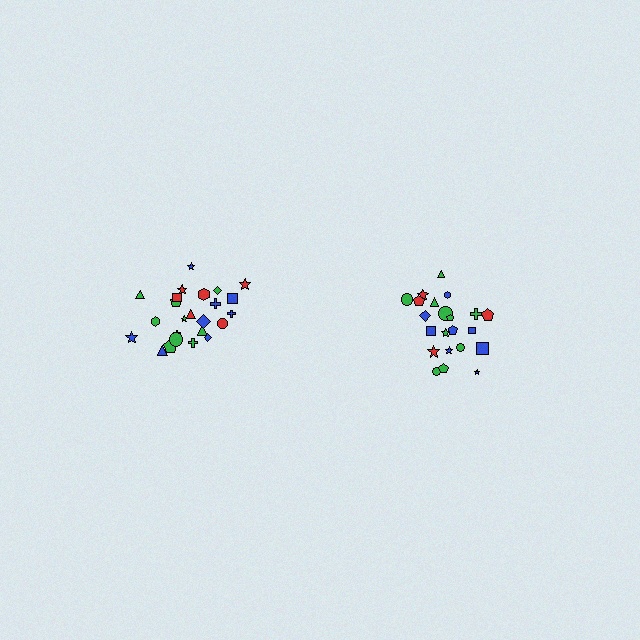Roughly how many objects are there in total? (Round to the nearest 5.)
Roughly 45 objects in total.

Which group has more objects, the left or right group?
The left group.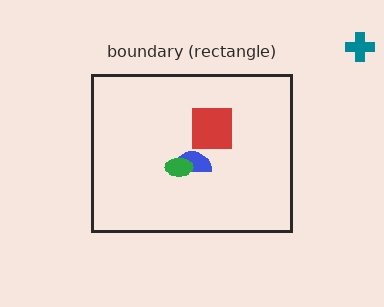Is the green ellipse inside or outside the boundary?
Inside.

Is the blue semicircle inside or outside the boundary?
Inside.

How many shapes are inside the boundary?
3 inside, 1 outside.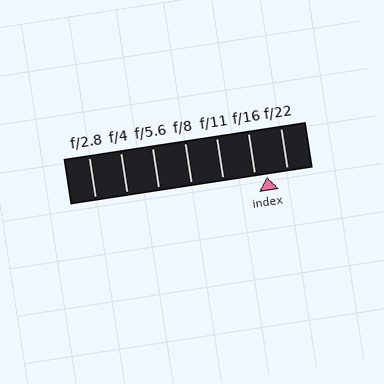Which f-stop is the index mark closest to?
The index mark is closest to f/16.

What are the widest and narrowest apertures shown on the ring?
The widest aperture shown is f/2.8 and the narrowest is f/22.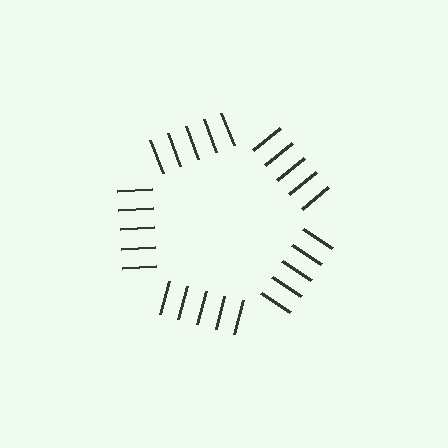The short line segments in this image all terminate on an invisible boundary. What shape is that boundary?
An illusory pentagon — the line segments terminate on its edges but no continuous stroke is drawn.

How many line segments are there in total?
25 — 5 along each of the 5 edges.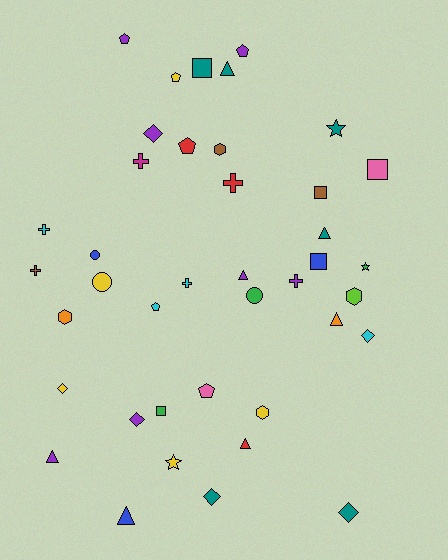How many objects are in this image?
There are 40 objects.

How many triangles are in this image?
There are 7 triangles.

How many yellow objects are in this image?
There are 5 yellow objects.